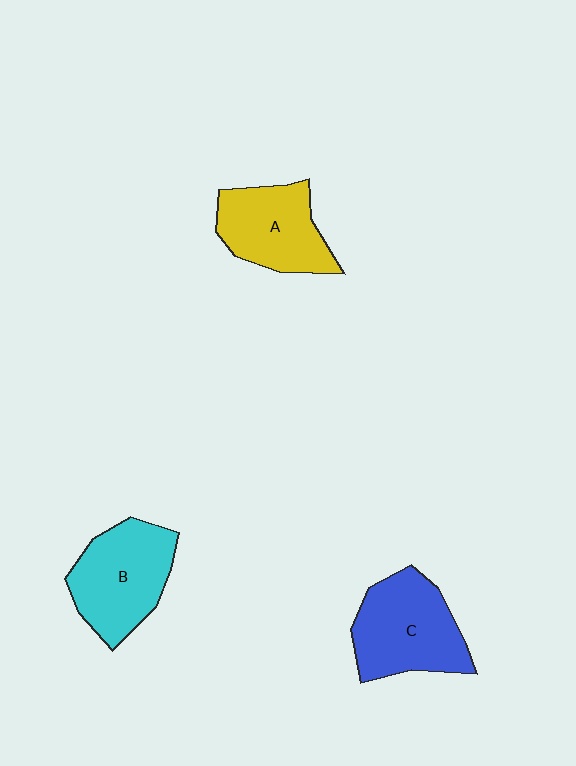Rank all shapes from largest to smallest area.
From largest to smallest: C (blue), B (cyan), A (yellow).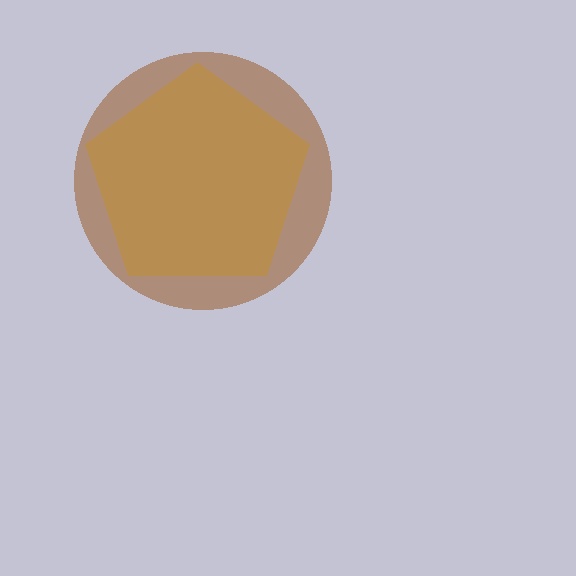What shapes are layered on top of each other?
The layered shapes are: a yellow pentagon, a brown circle.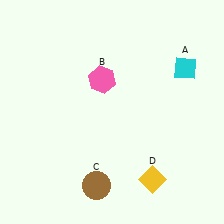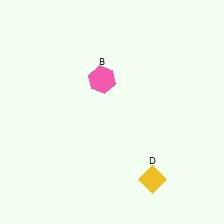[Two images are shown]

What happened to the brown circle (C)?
The brown circle (C) was removed in Image 2. It was in the bottom-left area of Image 1.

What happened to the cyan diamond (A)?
The cyan diamond (A) was removed in Image 2. It was in the top-right area of Image 1.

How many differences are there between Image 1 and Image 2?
There are 2 differences between the two images.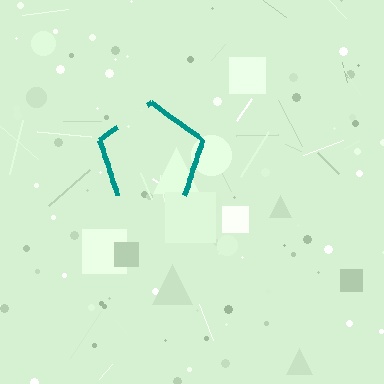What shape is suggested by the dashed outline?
The dashed outline suggests a pentagon.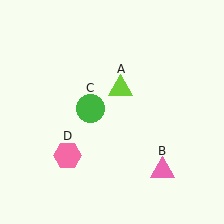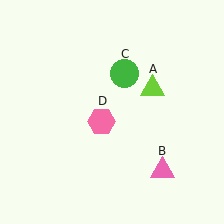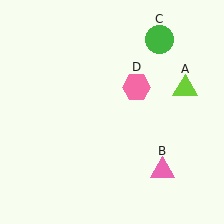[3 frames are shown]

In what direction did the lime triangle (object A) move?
The lime triangle (object A) moved right.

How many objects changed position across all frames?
3 objects changed position: lime triangle (object A), green circle (object C), pink hexagon (object D).